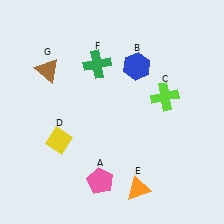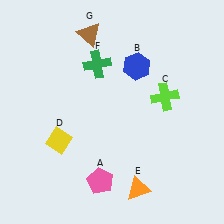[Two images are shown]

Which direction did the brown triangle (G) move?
The brown triangle (G) moved right.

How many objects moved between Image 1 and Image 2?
1 object moved between the two images.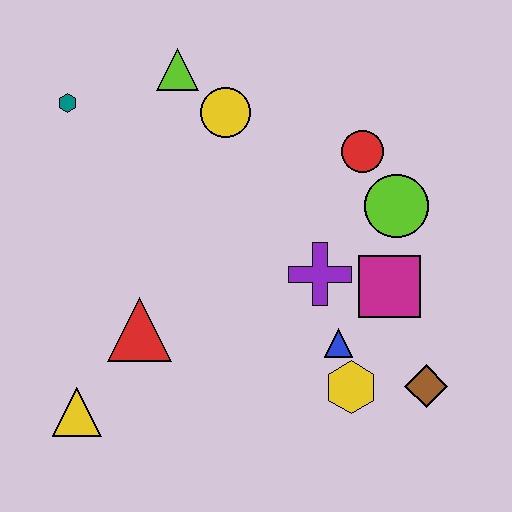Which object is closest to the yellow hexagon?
The blue triangle is closest to the yellow hexagon.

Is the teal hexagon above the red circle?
Yes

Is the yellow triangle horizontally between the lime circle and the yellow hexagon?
No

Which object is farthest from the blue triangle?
The teal hexagon is farthest from the blue triangle.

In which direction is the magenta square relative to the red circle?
The magenta square is below the red circle.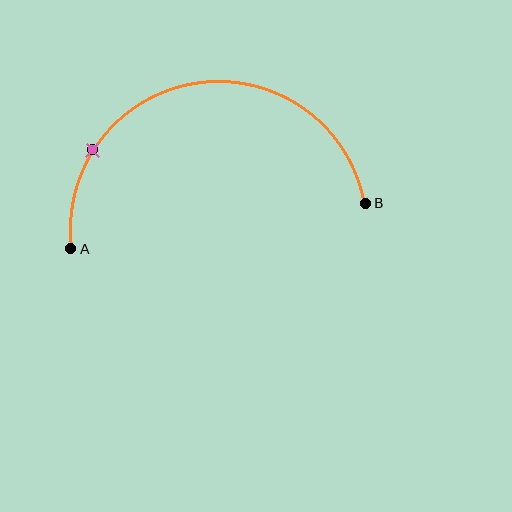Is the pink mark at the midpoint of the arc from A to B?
No. The pink mark lies on the arc but is closer to endpoint A. The arc midpoint would be at the point on the curve equidistant along the arc from both A and B.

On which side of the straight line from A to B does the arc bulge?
The arc bulges above the straight line connecting A and B.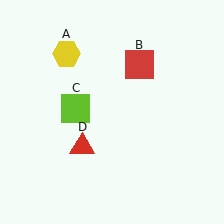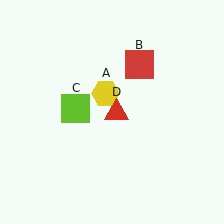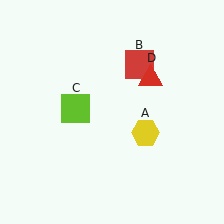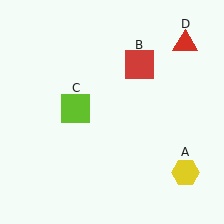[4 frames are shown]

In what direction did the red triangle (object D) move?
The red triangle (object D) moved up and to the right.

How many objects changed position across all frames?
2 objects changed position: yellow hexagon (object A), red triangle (object D).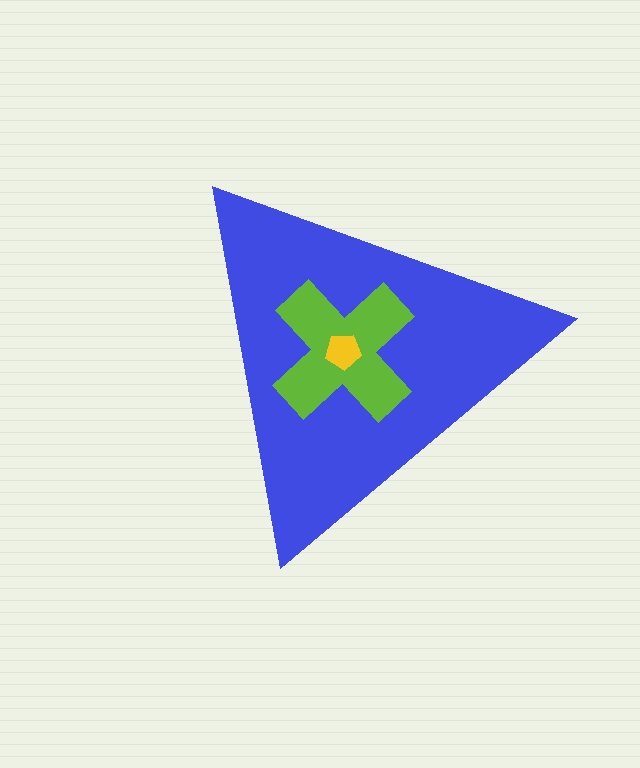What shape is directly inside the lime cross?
The yellow pentagon.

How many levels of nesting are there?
3.